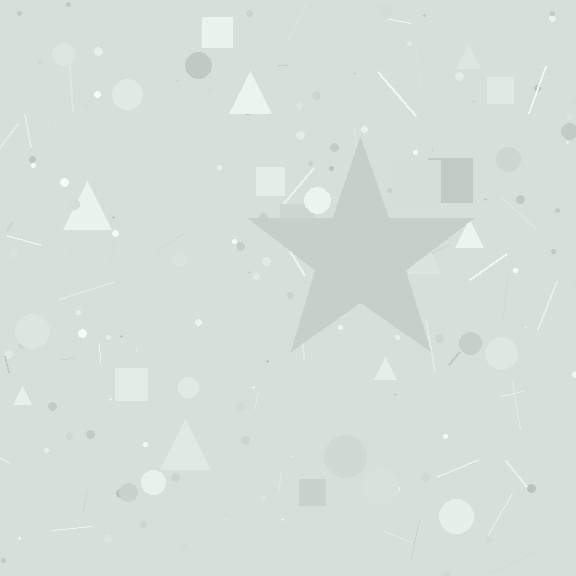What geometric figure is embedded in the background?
A star is embedded in the background.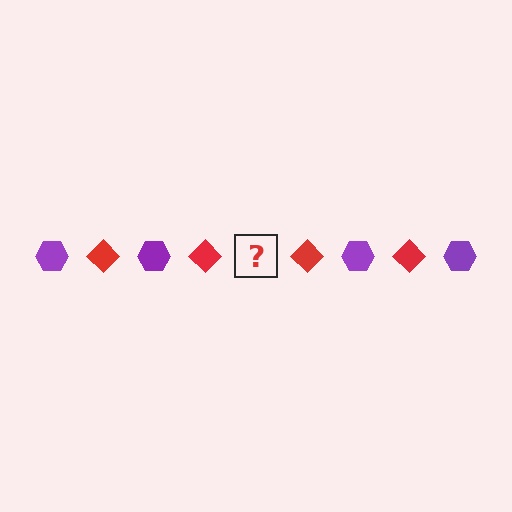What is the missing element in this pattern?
The missing element is a purple hexagon.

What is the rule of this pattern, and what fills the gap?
The rule is that the pattern alternates between purple hexagon and red diamond. The gap should be filled with a purple hexagon.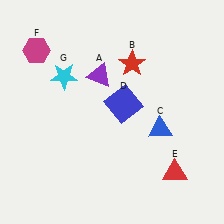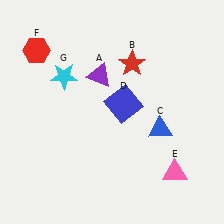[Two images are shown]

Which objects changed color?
E changed from red to pink. F changed from magenta to red.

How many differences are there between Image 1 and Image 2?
There are 2 differences between the two images.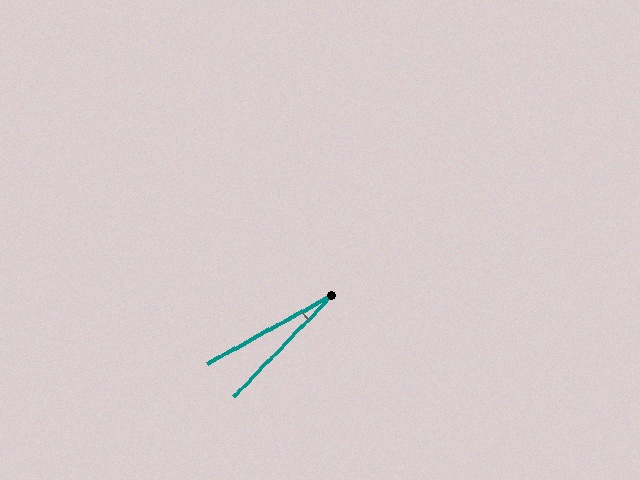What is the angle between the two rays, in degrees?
Approximately 17 degrees.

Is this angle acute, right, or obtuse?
It is acute.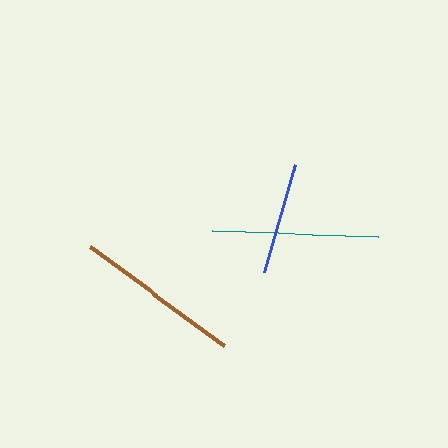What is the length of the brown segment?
The brown segment is approximately 167 pixels long.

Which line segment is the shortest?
The blue line is the shortest at approximately 112 pixels.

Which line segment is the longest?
The brown line is the longest at approximately 167 pixels.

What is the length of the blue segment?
The blue segment is approximately 112 pixels long.